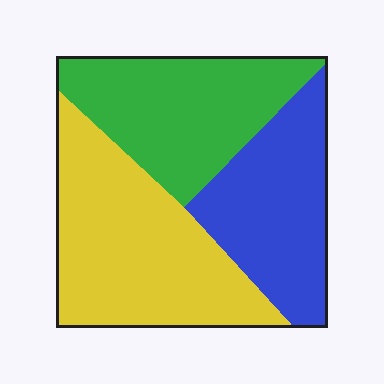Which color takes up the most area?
Yellow, at roughly 40%.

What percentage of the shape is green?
Green covers roughly 30% of the shape.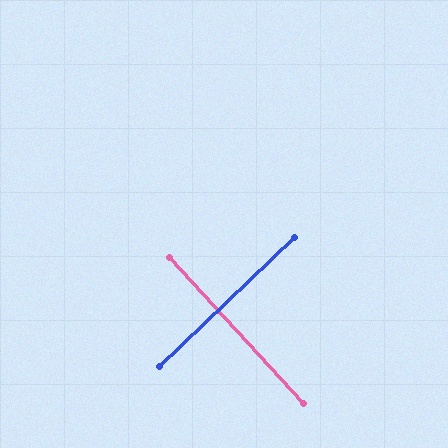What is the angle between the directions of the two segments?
Approximately 89 degrees.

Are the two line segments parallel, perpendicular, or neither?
Perpendicular — they meet at approximately 89°.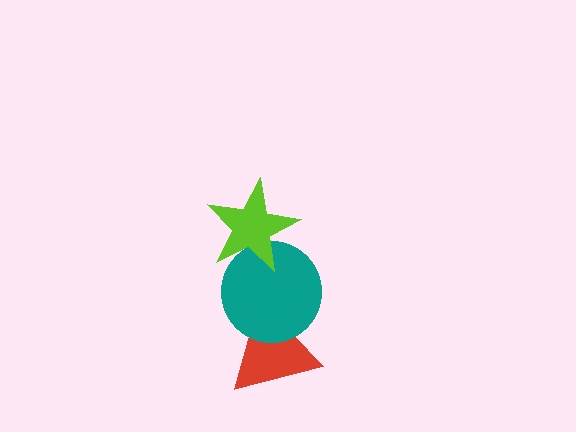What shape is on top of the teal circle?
The lime star is on top of the teal circle.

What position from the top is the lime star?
The lime star is 1st from the top.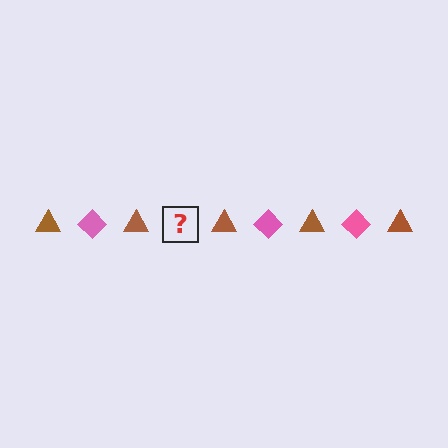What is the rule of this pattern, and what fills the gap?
The rule is that the pattern alternates between brown triangle and pink diamond. The gap should be filled with a pink diamond.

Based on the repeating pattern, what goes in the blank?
The blank should be a pink diamond.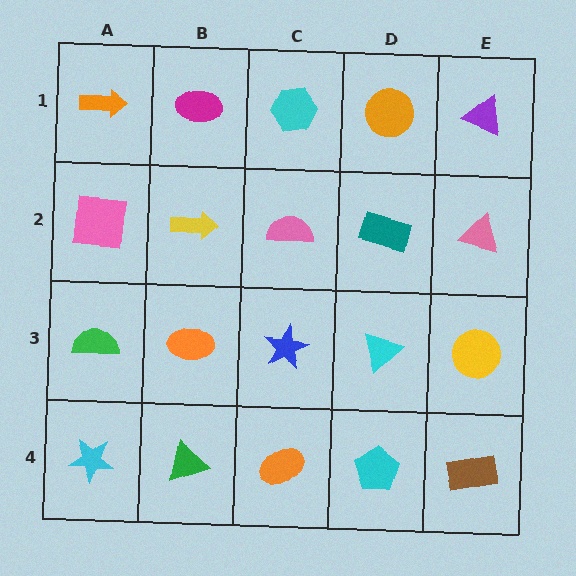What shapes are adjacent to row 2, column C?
A cyan hexagon (row 1, column C), a blue star (row 3, column C), a yellow arrow (row 2, column B), a teal rectangle (row 2, column D).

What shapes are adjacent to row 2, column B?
A magenta ellipse (row 1, column B), an orange ellipse (row 3, column B), a pink square (row 2, column A), a pink semicircle (row 2, column C).